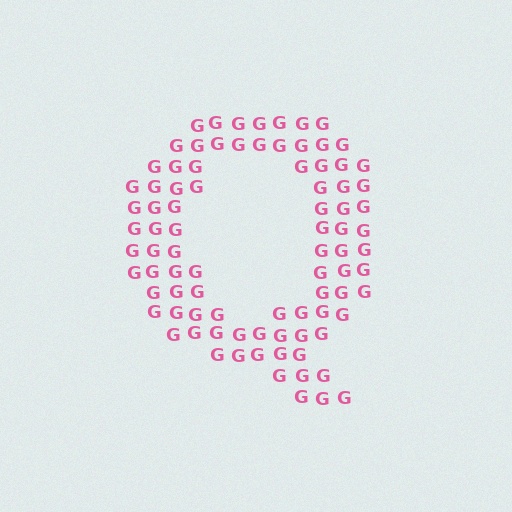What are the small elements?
The small elements are letter G's.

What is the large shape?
The large shape is the letter Q.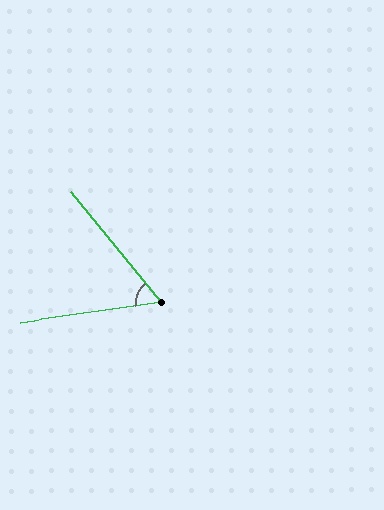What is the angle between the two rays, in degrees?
Approximately 59 degrees.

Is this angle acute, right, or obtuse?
It is acute.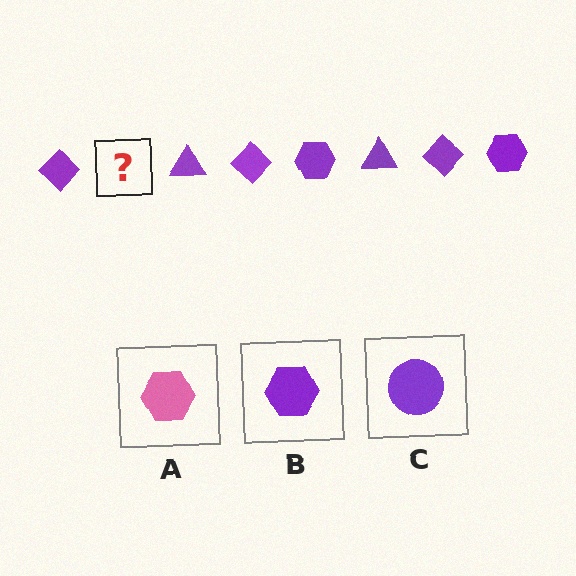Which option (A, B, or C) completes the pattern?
B.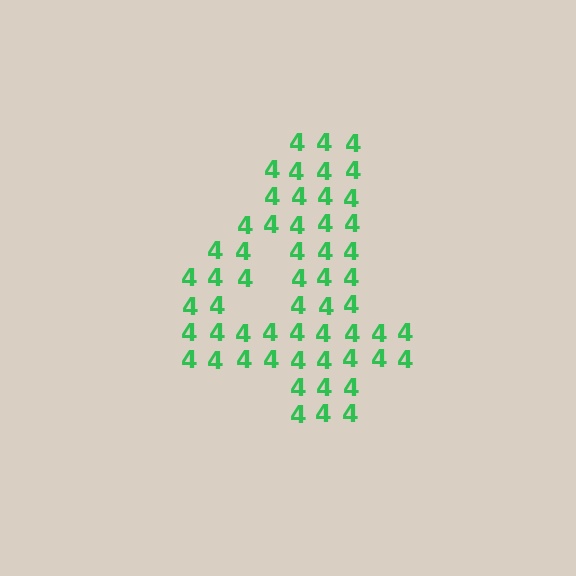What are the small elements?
The small elements are digit 4's.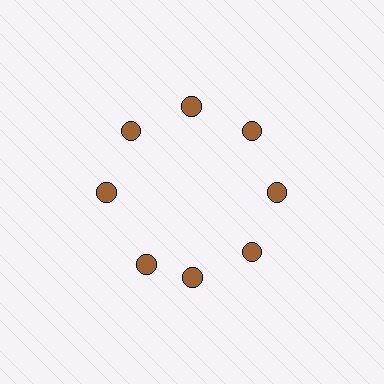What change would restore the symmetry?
The symmetry would be restored by rotating it back into even spacing with its neighbors so that all 8 circles sit at equal angles and equal distance from the center.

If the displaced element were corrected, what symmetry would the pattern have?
It would have 8-fold rotational symmetry — the pattern would map onto itself every 45 degrees.